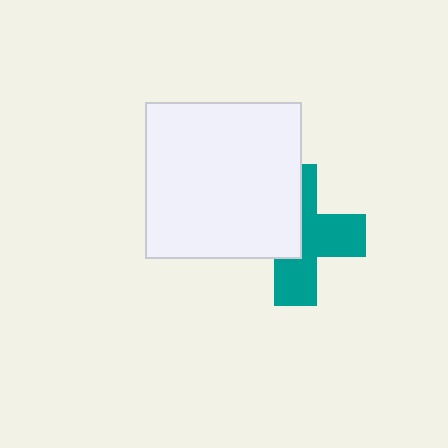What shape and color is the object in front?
The object in front is a white square.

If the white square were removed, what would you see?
You would see the complete teal cross.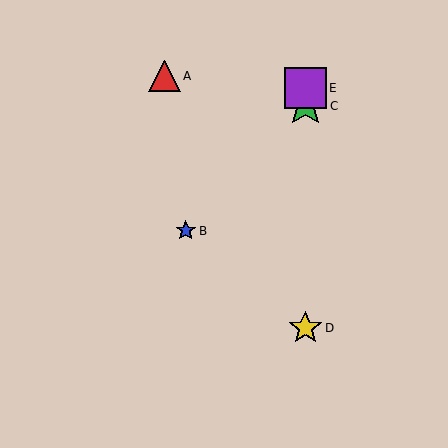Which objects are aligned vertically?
Objects C, D, E are aligned vertically.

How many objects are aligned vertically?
3 objects (C, D, E) are aligned vertically.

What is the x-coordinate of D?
Object D is at x≈305.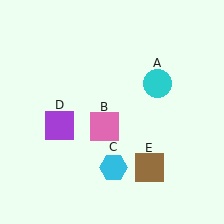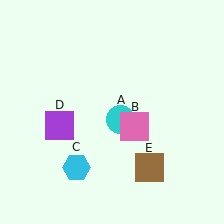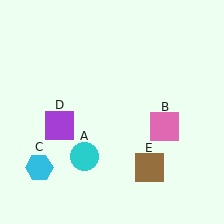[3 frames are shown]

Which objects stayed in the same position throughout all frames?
Purple square (object D) and brown square (object E) remained stationary.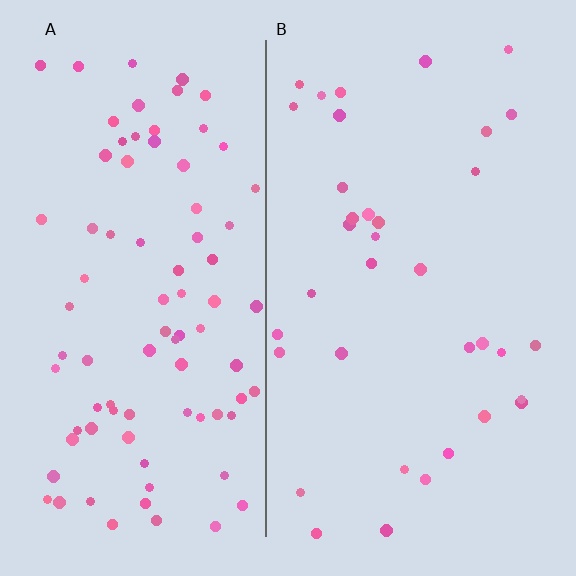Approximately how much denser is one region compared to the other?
Approximately 2.4× — region A over region B.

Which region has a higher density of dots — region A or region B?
A (the left).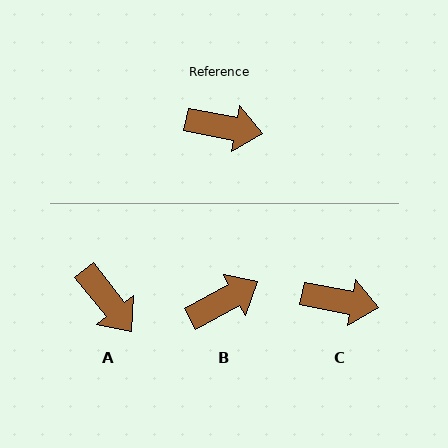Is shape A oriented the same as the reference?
No, it is off by about 41 degrees.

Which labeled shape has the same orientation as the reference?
C.